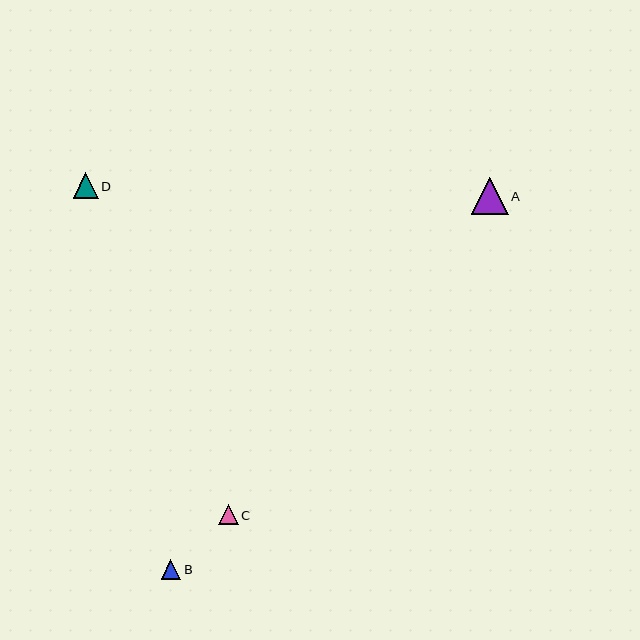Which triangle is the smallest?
Triangle B is the smallest with a size of approximately 20 pixels.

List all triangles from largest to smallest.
From largest to smallest: A, D, C, B.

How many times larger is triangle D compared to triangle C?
Triangle D is approximately 1.2 times the size of triangle C.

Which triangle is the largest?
Triangle A is the largest with a size of approximately 37 pixels.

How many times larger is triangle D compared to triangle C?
Triangle D is approximately 1.2 times the size of triangle C.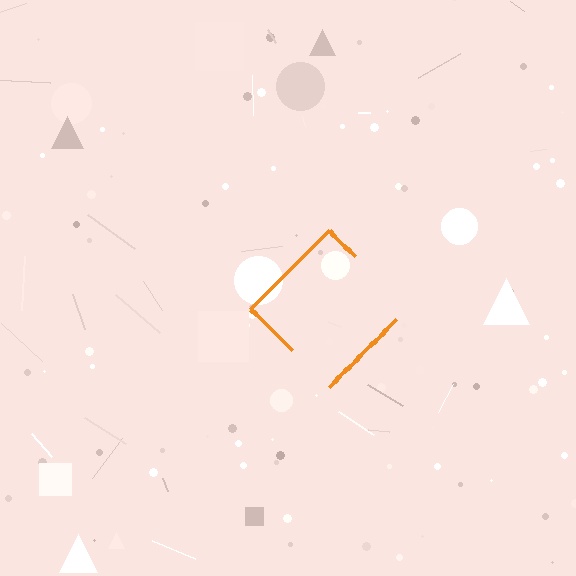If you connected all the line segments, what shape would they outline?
They would outline a diamond.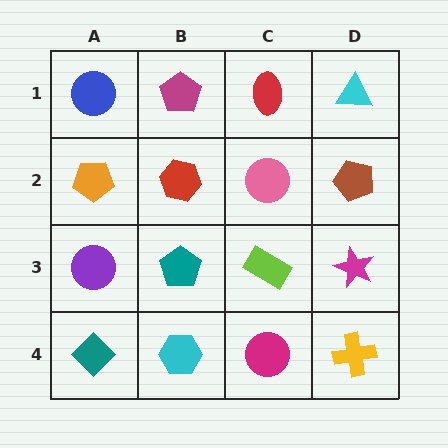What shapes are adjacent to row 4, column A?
A purple circle (row 3, column A), a cyan hexagon (row 4, column B).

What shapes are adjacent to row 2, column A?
A blue circle (row 1, column A), a purple circle (row 3, column A), a red hexagon (row 2, column B).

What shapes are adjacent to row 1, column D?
A brown pentagon (row 2, column D), a red ellipse (row 1, column C).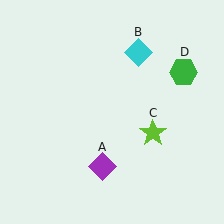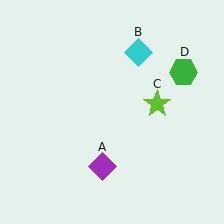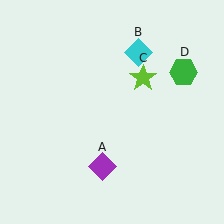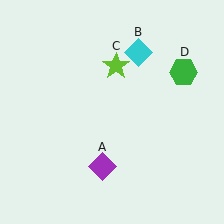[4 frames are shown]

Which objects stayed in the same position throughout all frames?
Purple diamond (object A) and cyan diamond (object B) and green hexagon (object D) remained stationary.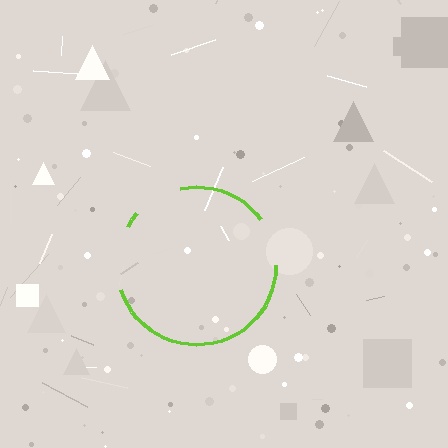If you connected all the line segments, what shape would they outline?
They would outline a circle.